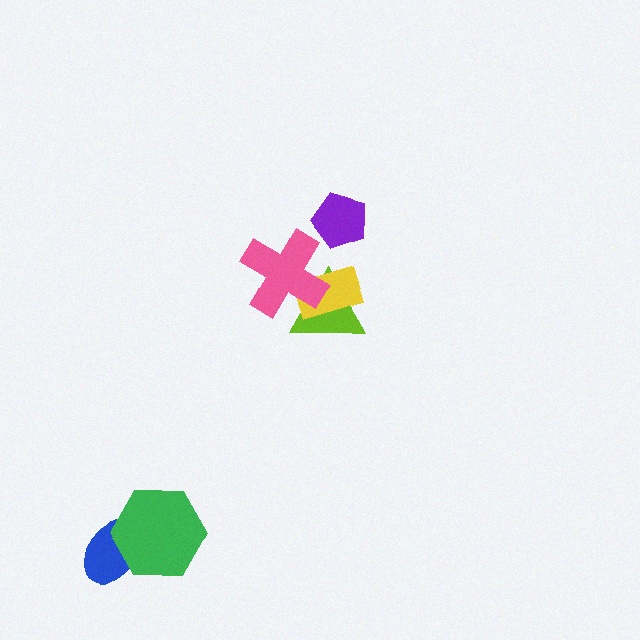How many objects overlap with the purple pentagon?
0 objects overlap with the purple pentagon.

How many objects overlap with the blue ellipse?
1 object overlaps with the blue ellipse.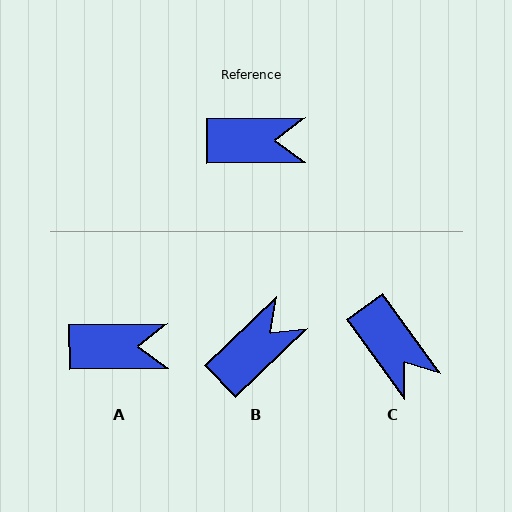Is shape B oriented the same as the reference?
No, it is off by about 43 degrees.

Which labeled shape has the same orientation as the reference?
A.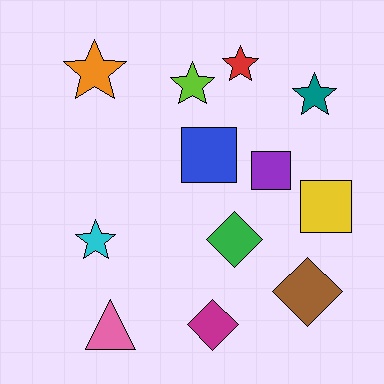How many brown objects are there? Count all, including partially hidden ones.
There is 1 brown object.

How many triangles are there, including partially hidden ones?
There is 1 triangle.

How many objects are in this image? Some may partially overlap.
There are 12 objects.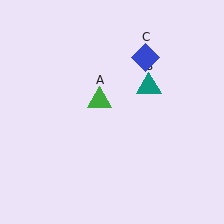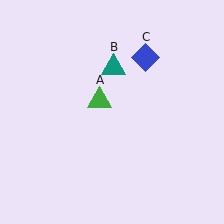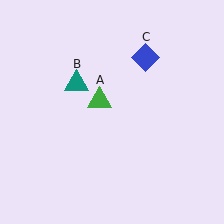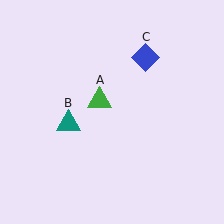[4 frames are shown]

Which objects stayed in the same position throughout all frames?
Green triangle (object A) and blue diamond (object C) remained stationary.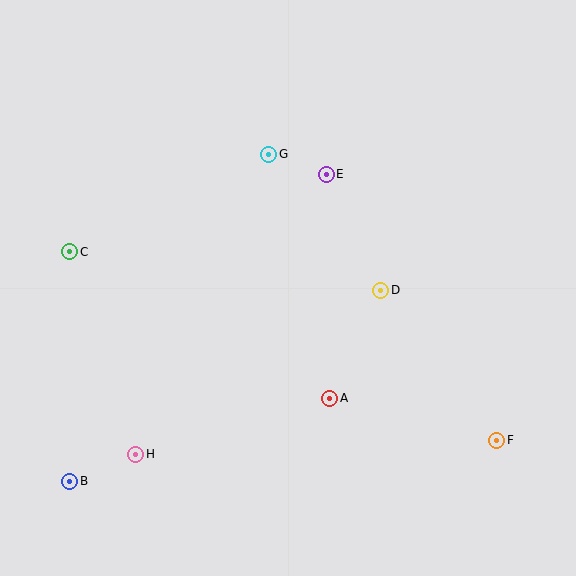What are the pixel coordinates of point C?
Point C is at (70, 252).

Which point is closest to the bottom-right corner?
Point F is closest to the bottom-right corner.